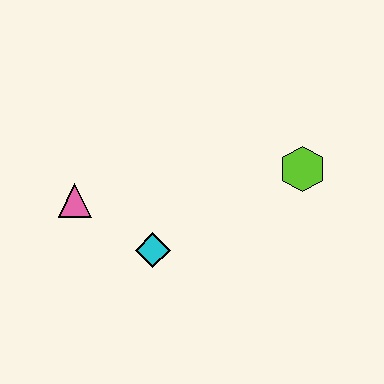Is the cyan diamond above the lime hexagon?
No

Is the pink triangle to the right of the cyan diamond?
No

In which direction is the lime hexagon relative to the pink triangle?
The lime hexagon is to the right of the pink triangle.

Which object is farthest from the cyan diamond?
The lime hexagon is farthest from the cyan diamond.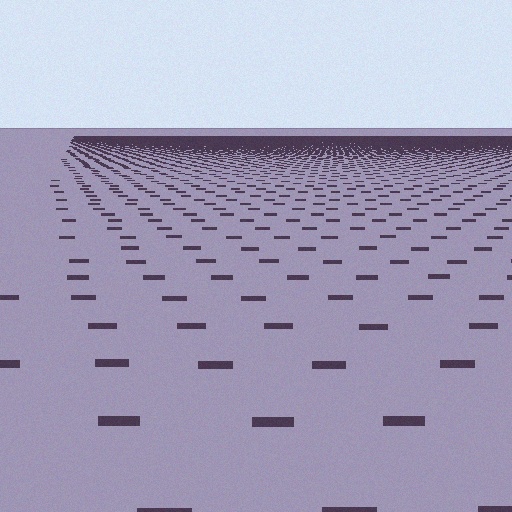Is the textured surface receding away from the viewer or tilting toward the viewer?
The surface is receding away from the viewer. Texture elements get smaller and denser toward the top.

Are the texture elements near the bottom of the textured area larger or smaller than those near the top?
Larger. Near the bottom, elements are closer to the viewer and appear at a bigger on-screen size.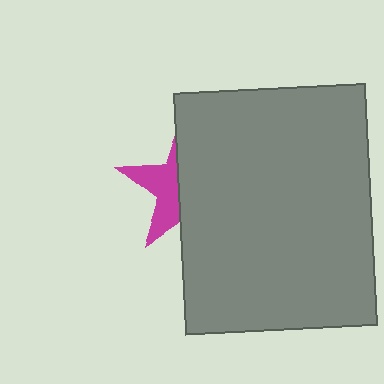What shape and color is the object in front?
The object in front is a gray rectangle.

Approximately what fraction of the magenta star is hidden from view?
Roughly 62% of the magenta star is hidden behind the gray rectangle.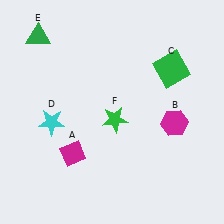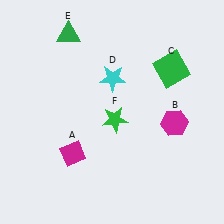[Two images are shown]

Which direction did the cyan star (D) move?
The cyan star (D) moved right.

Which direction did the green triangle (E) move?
The green triangle (E) moved right.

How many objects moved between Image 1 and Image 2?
2 objects moved between the two images.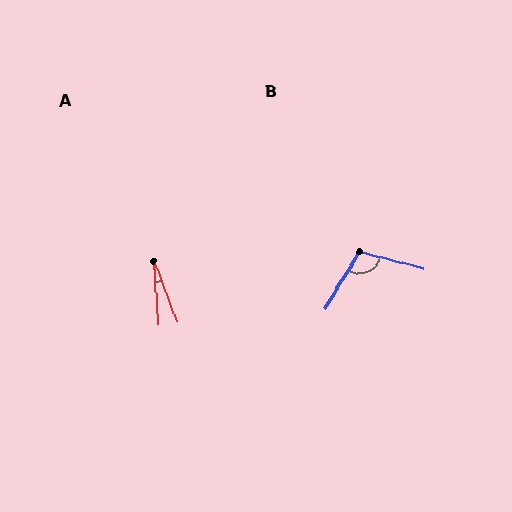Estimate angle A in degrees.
Approximately 17 degrees.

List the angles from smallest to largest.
A (17°), B (106°).